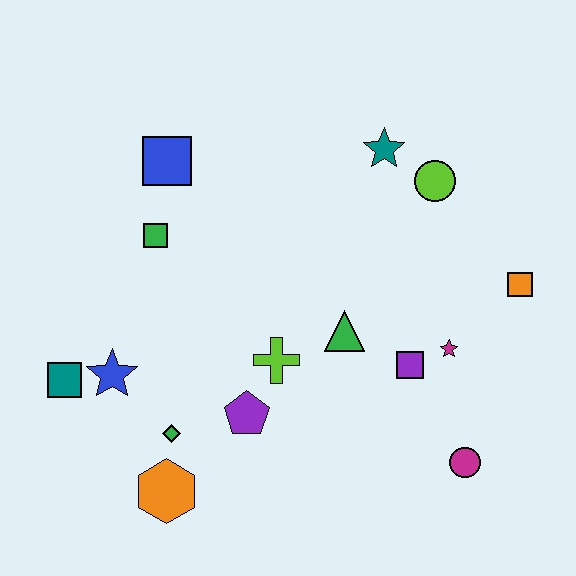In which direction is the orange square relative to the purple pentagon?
The orange square is to the right of the purple pentagon.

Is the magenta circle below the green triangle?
Yes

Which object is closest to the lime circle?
The teal star is closest to the lime circle.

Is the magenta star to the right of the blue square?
Yes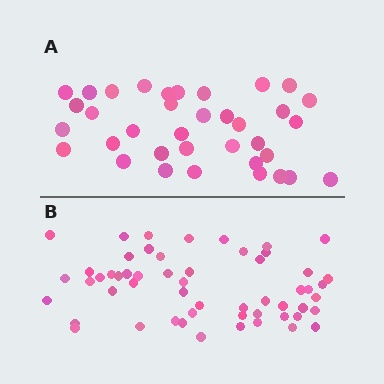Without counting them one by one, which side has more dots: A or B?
Region B (the bottom region) has more dots.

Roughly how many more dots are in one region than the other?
Region B has approximately 20 more dots than region A.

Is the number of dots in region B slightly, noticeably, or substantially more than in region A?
Region B has substantially more. The ratio is roughly 1.5 to 1.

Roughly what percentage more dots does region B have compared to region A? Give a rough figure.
About 55% more.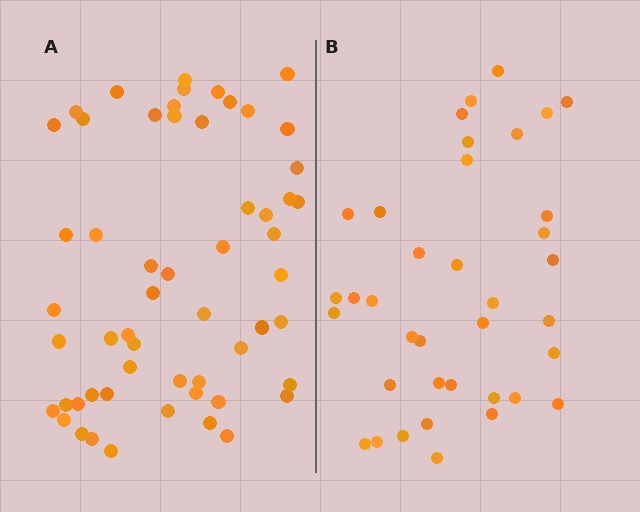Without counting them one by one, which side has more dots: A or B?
Region A (the left region) has more dots.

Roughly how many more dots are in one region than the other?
Region A has approximately 20 more dots than region B.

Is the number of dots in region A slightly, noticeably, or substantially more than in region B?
Region A has substantially more. The ratio is roughly 1.5 to 1.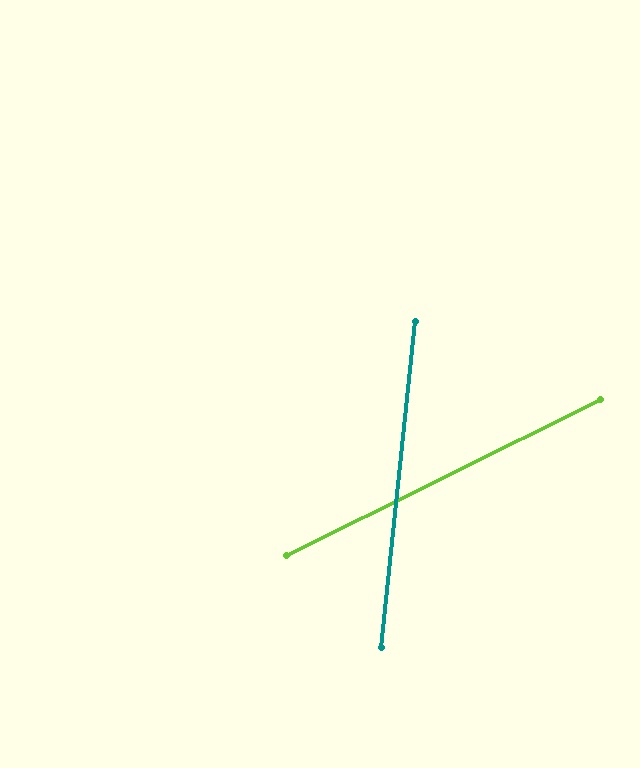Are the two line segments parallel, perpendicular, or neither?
Neither parallel nor perpendicular — they differ by about 57°.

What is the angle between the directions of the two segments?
Approximately 57 degrees.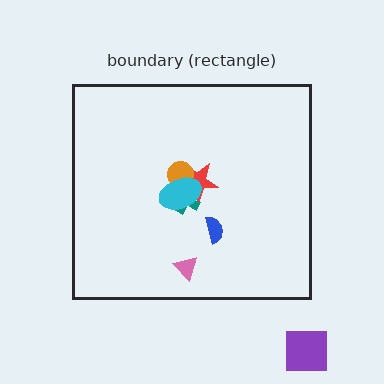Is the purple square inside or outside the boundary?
Outside.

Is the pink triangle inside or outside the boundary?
Inside.